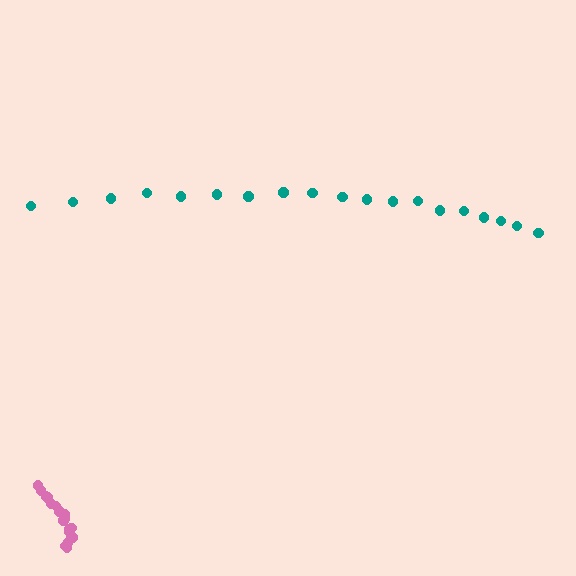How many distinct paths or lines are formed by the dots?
There are 2 distinct paths.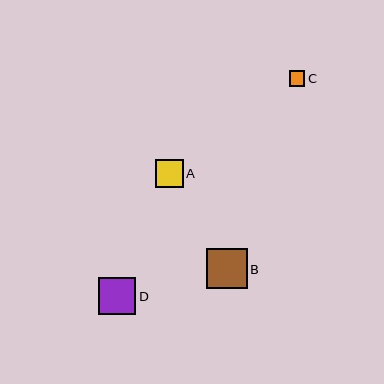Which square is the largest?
Square B is the largest with a size of approximately 40 pixels.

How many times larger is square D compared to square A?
Square D is approximately 1.3 times the size of square A.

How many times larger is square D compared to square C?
Square D is approximately 2.4 times the size of square C.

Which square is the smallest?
Square C is the smallest with a size of approximately 16 pixels.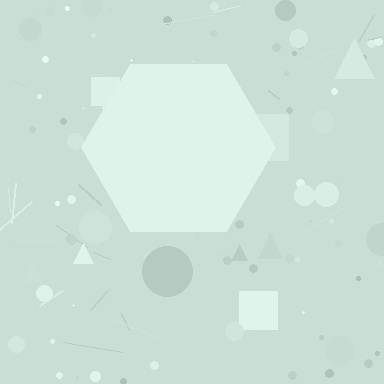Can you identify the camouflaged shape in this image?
The camouflaged shape is a hexagon.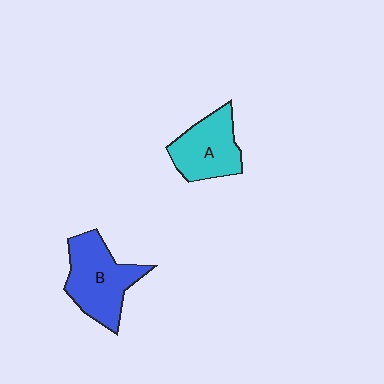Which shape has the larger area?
Shape B (blue).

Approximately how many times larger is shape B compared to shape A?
Approximately 1.2 times.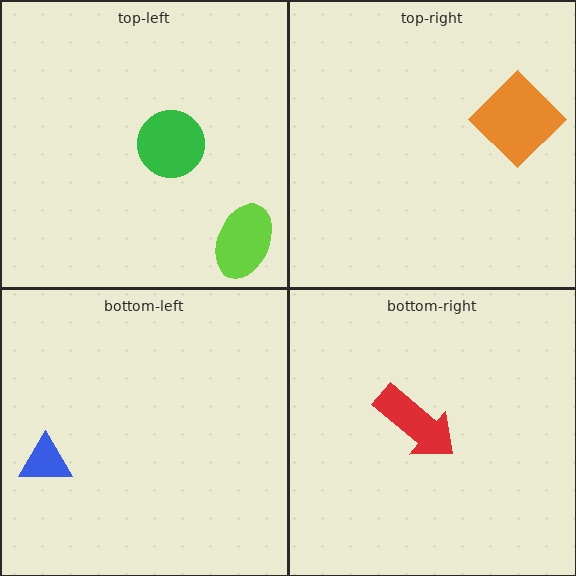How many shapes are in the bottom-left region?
1.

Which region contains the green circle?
The top-left region.